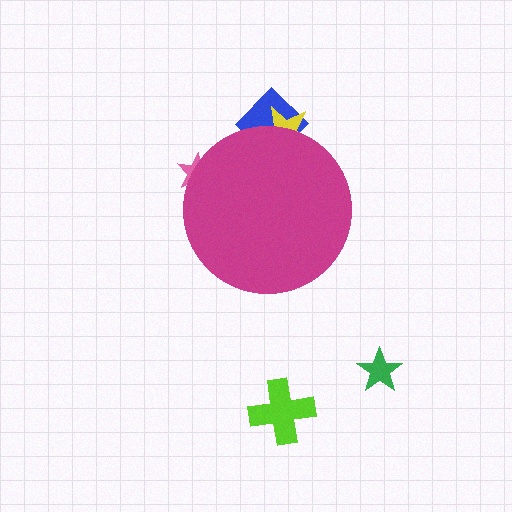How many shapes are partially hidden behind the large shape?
3 shapes are partially hidden.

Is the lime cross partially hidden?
No, the lime cross is fully visible.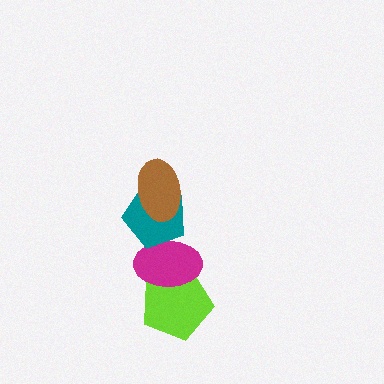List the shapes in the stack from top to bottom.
From top to bottom: the brown ellipse, the teal pentagon, the magenta ellipse, the lime pentagon.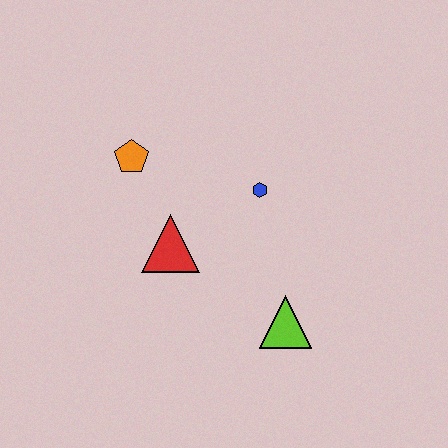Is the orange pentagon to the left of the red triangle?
Yes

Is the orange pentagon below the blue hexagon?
No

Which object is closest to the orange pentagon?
The red triangle is closest to the orange pentagon.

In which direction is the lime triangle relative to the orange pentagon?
The lime triangle is below the orange pentagon.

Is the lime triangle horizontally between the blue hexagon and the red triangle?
No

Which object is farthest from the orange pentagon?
The lime triangle is farthest from the orange pentagon.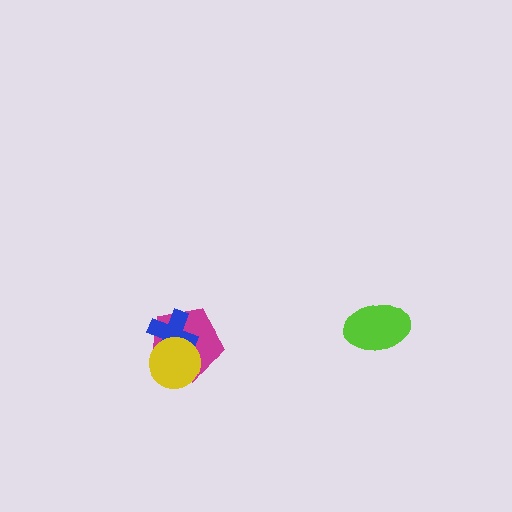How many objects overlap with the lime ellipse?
0 objects overlap with the lime ellipse.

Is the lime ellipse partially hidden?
No, no other shape covers it.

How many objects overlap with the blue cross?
2 objects overlap with the blue cross.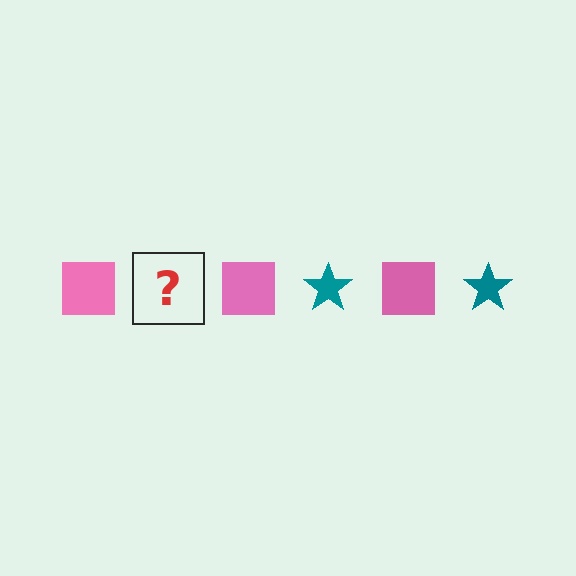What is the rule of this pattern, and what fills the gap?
The rule is that the pattern alternates between pink square and teal star. The gap should be filled with a teal star.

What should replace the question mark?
The question mark should be replaced with a teal star.